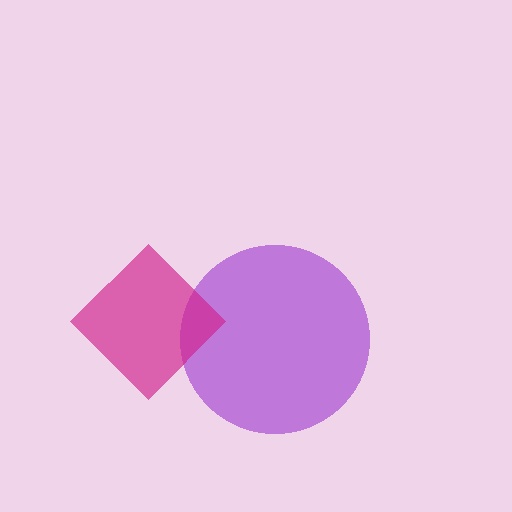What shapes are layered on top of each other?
The layered shapes are: a purple circle, a magenta diamond.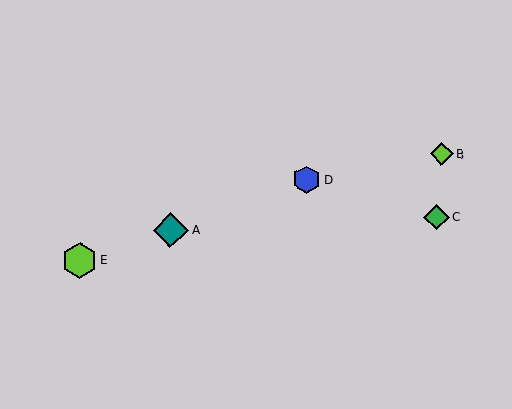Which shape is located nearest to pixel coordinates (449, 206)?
The green diamond (labeled C) at (436, 218) is nearest to that location.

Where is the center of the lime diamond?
The center of the lime diamond is at (442, 154).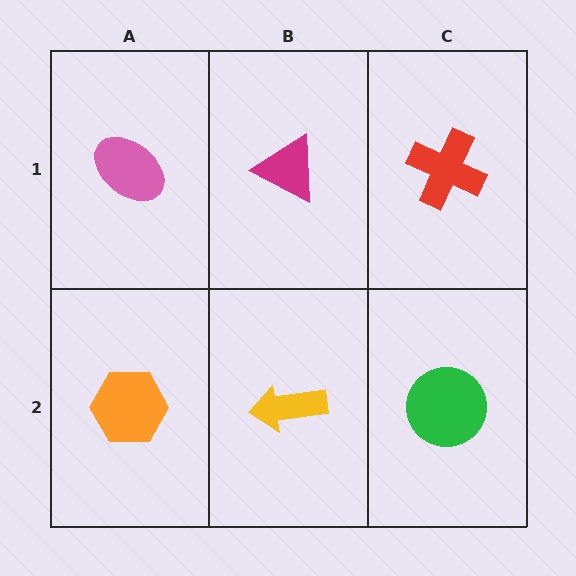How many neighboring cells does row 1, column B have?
3.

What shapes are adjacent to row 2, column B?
A magenta triangle (row 1, column B), an orange hexagon (row 2, column A), a green circle (row 2, column C).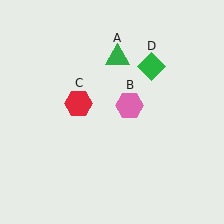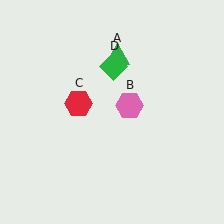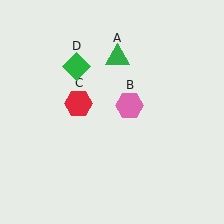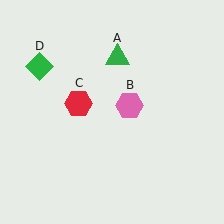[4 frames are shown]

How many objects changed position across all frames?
1 object changed position: green diamond (object D).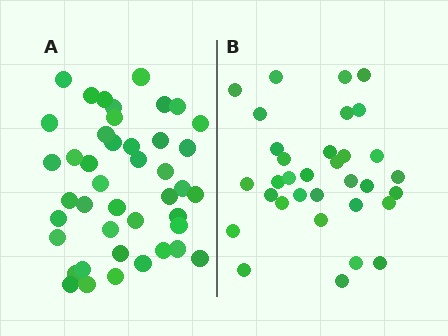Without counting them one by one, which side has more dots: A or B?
Region A (the left region) has more dots.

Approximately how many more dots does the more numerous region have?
Region A has roughly 10 or so more dots than region B.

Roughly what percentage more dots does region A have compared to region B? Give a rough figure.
About 30% more.